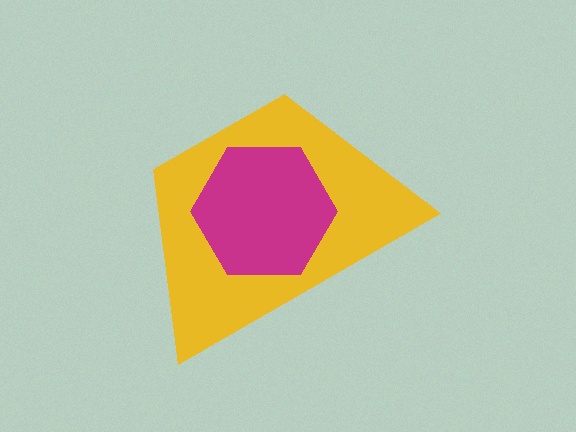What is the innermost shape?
The magenta hexagon.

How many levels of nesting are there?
2.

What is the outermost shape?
The yellow trapezoid.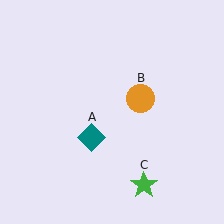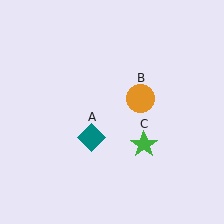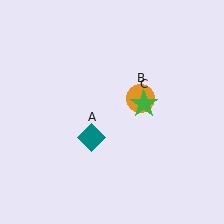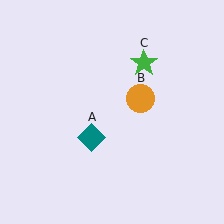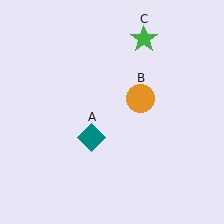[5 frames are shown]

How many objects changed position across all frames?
1 object changed position: green star (object C).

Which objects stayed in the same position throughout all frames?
Teal diamond (object A) and orange circle (object B) remained stationary.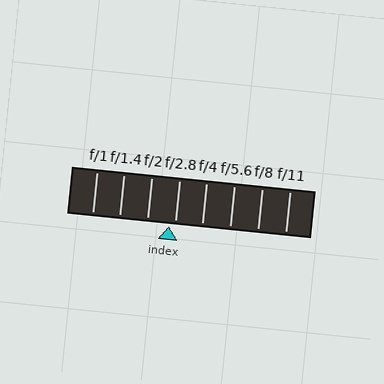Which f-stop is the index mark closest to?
The index mark is closest to f/2.8.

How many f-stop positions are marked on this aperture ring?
There are 8 f-stop positions marked.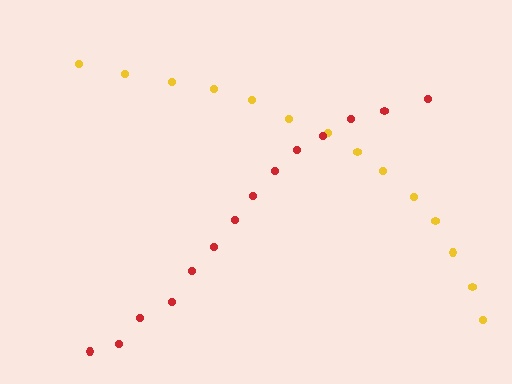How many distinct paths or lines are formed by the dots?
There are 2 distinct paths.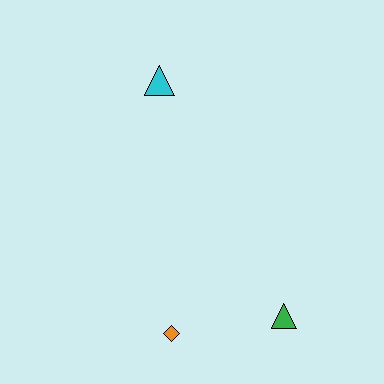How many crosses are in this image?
There are no crosses.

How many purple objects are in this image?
There are no purple objects.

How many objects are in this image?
There are 3 objects.